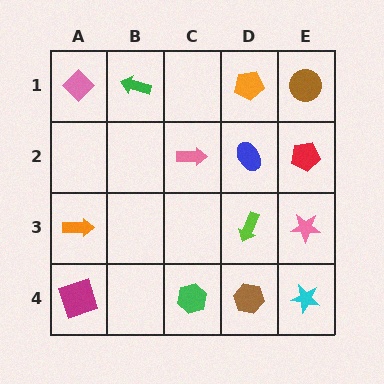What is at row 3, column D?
A lime arrow.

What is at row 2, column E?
A red pentagon.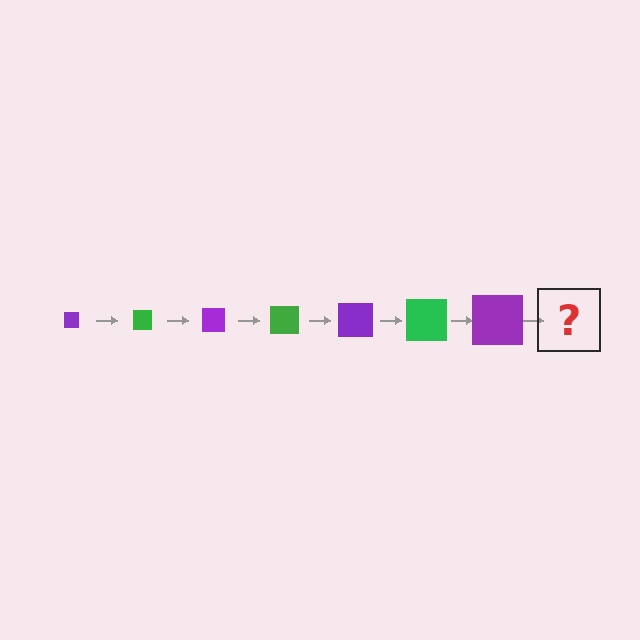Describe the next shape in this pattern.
It should be a green square, larger than the previous one.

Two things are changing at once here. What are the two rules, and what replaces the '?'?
The two rules are that the square grows larger each step and the color cycles through purple and green. The '?' should be a green square, larger than the previous one.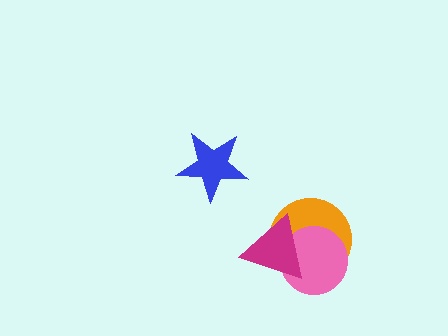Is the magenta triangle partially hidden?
No, no other shape covers it.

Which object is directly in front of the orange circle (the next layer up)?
The pink circle is directly in front of the orange circle.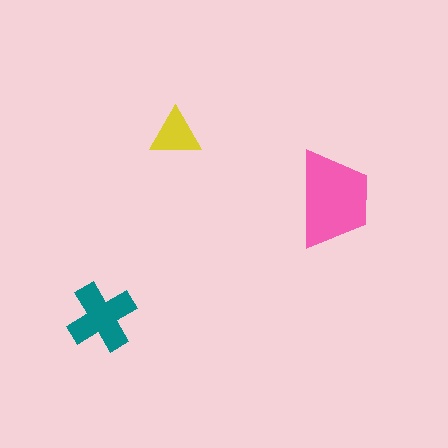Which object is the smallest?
The yellow triangle.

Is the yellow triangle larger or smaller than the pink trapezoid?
Smaller.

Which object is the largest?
The pink trapezoid.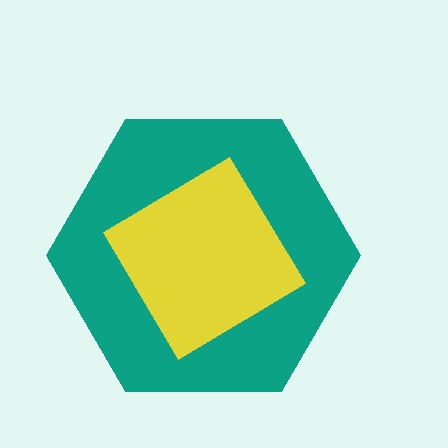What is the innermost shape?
The yellow diamond.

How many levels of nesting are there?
2.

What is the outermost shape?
The teal hexagon.